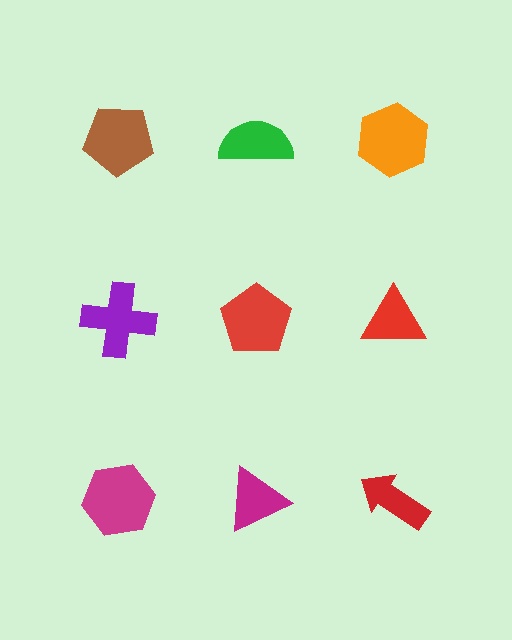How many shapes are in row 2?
3 shapes.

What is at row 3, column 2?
A magenta triangle.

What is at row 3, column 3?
A red arrow.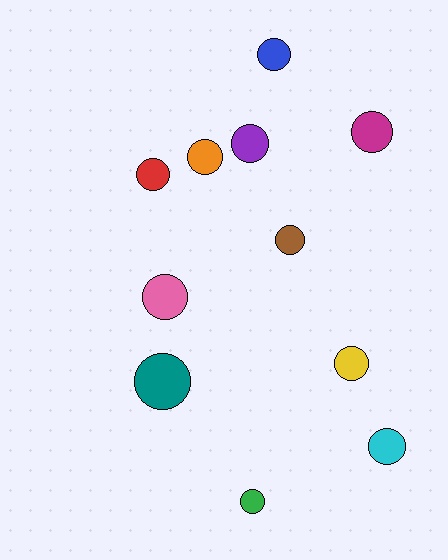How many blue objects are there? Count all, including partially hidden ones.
There is 1 blue object.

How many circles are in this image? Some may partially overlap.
There are 11 circles.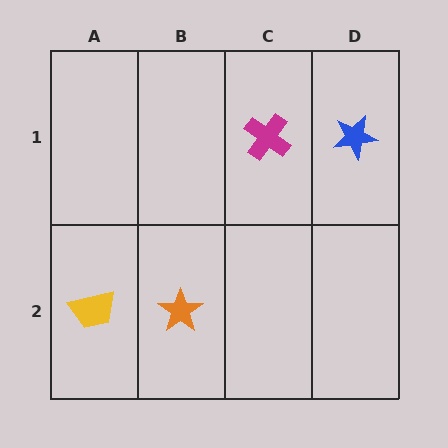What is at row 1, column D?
A blue star.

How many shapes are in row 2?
2 shapes.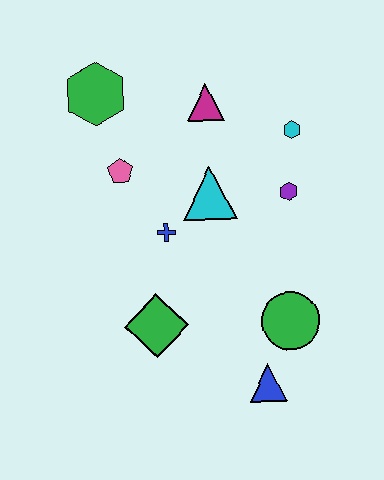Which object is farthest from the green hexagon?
The blue triangle is farthest from the green hexagon.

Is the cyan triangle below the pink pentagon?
Yes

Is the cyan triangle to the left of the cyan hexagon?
Yes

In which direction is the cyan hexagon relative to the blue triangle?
The cyan hexagon is above the blue triangle.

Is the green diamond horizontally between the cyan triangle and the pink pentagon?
Yes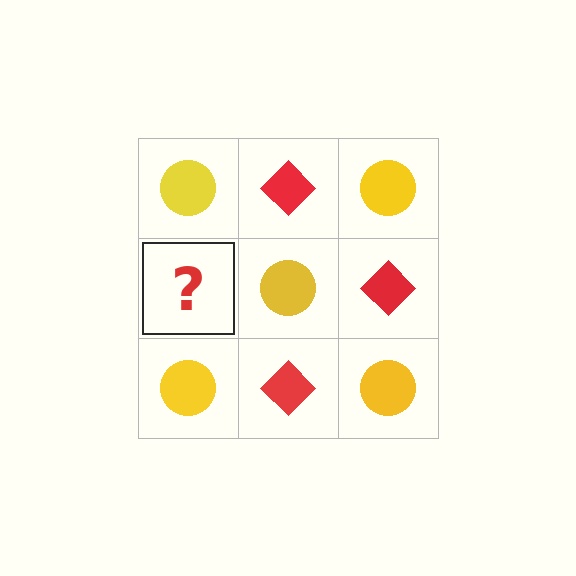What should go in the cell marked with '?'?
The missing cell should contain a red diamond.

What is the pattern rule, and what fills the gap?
The rule is that it alternates yellow circle and red diamond in a checkerboard pattern. The gap should be filled with a red diamond.